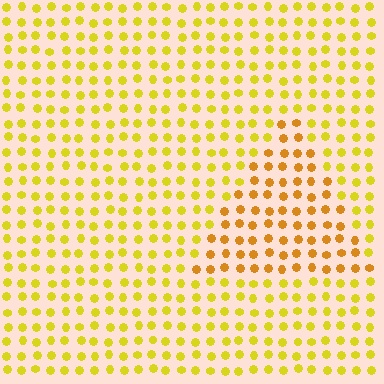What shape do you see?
I see a triangle.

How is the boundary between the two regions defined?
The boundary is defined purely by a slight shift in hue (about 25 degrees). Spacing, size, and orientation are identical on both sides.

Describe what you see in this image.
The image is filled with small yellow elements in a uniform arrangement. A triangle-shaped region is visible where the elements are tinted to a slightly different hue, forming a subtle color boundary.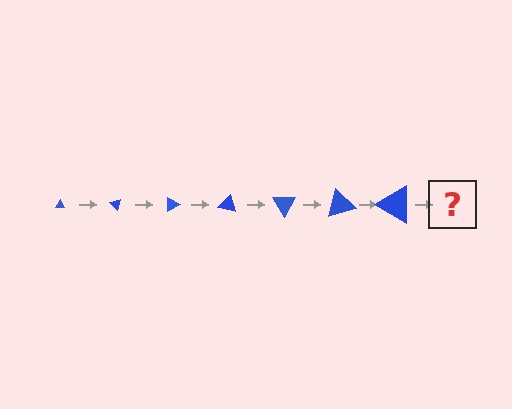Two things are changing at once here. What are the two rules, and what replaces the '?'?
The two rules are that the triangle grows larger each step and it rotates 45 degrees each step. The '?' should be a triangle, larger than the previous one and rotated 315 degrees from the start.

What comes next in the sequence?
The next element should be a triangle, larger than the previous one and rotated 315 degrees from the start.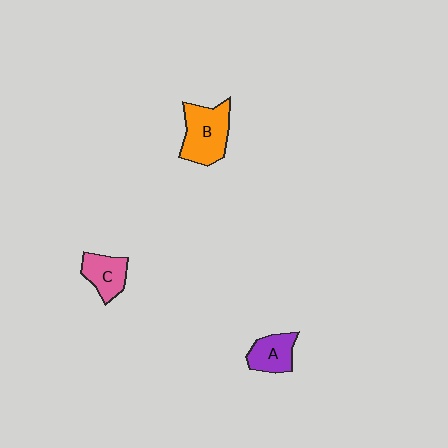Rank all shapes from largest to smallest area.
From largest to smallest: B (orange), C (pink), A (purple).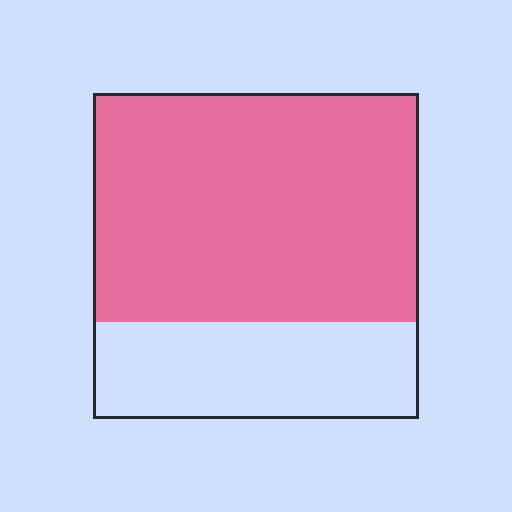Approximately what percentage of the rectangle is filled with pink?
Approximately 70%.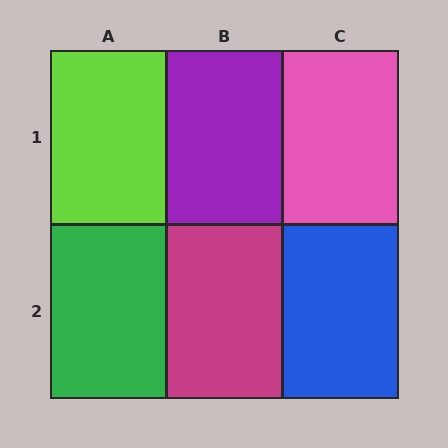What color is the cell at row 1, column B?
Purple.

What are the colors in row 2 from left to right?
Green, magenta, blue.